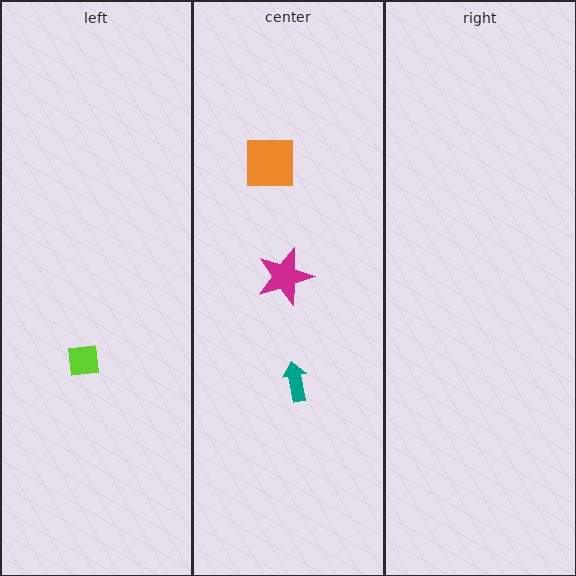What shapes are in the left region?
The lime square.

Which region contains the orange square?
The center region.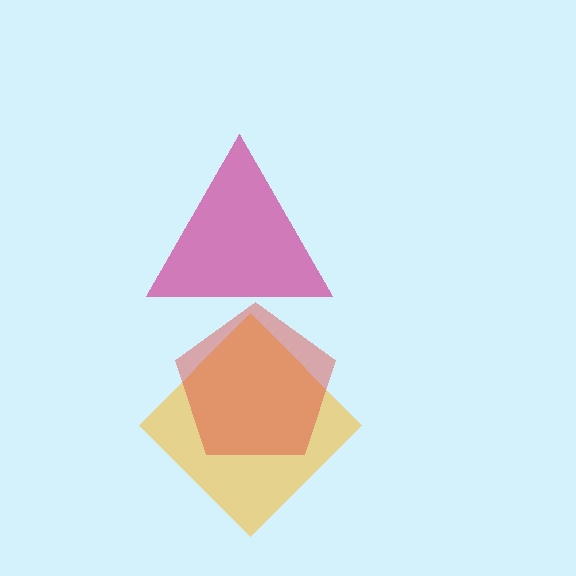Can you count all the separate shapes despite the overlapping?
Yes, there are 3 separate shapes.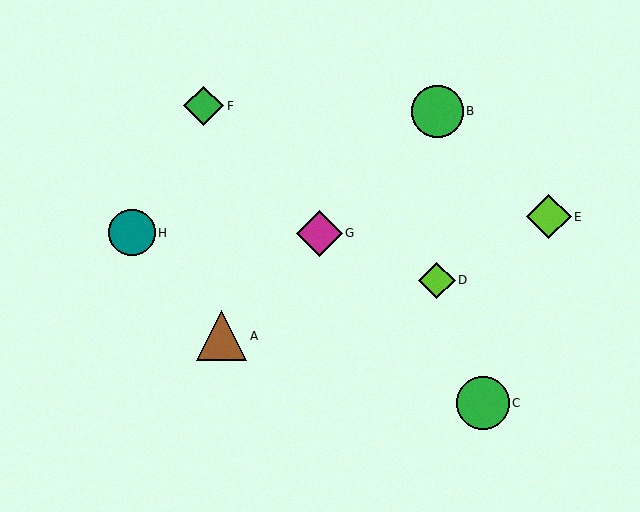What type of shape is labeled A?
Shape A is a brown triangle.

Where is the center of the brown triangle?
The center of the brown triangle is at (222, 336).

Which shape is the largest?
The green circle (labeled C) is the largest.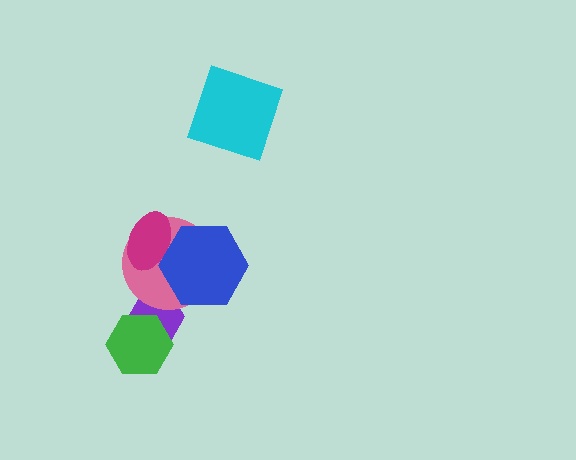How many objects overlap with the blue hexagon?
2 objects overlap with the blue hexagon.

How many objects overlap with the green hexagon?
1 object overlaps with the green hexagon.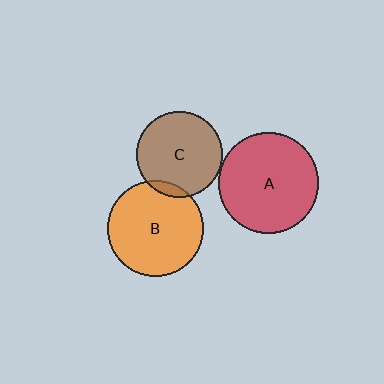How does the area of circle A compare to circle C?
Approximately 1.3 times.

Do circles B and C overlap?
Yes.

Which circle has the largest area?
Circle A (red).